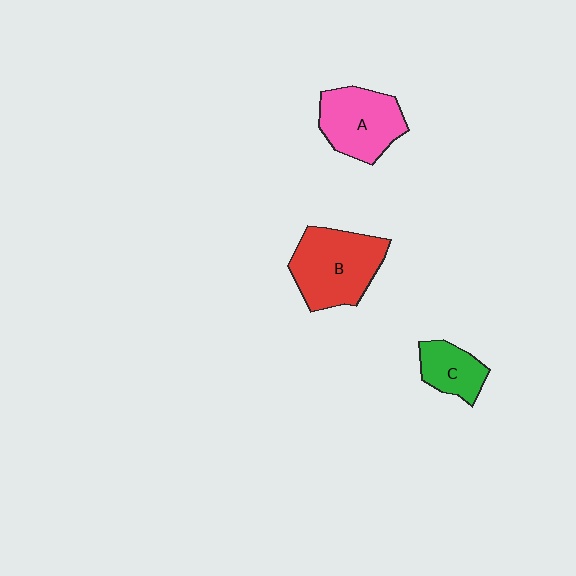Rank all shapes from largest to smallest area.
From largest to smallest: B (red), A (pink), C (green).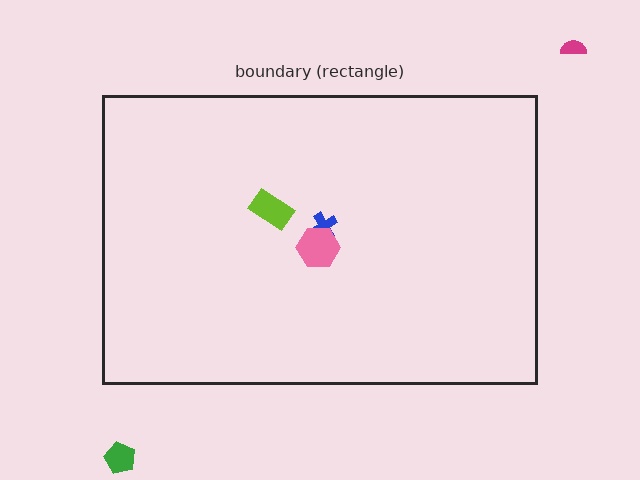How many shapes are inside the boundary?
3 inside, 2 outside.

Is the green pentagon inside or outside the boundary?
Outside.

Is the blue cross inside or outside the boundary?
Inside.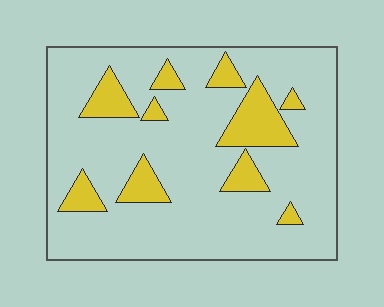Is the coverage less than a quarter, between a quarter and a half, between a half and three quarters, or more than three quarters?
Less than a quarter.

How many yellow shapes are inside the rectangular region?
10.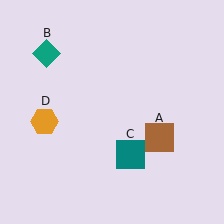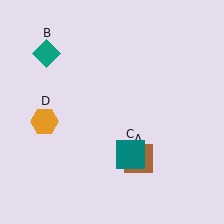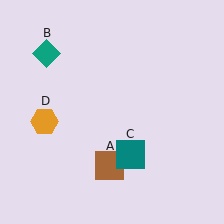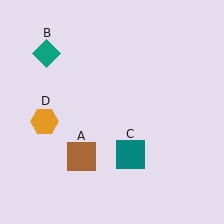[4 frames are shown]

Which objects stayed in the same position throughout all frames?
Teal diamond (object B) and teal square (object C) and orange hexagon (object D) remained stationary.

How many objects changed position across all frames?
1 object changed position: brown square (object A).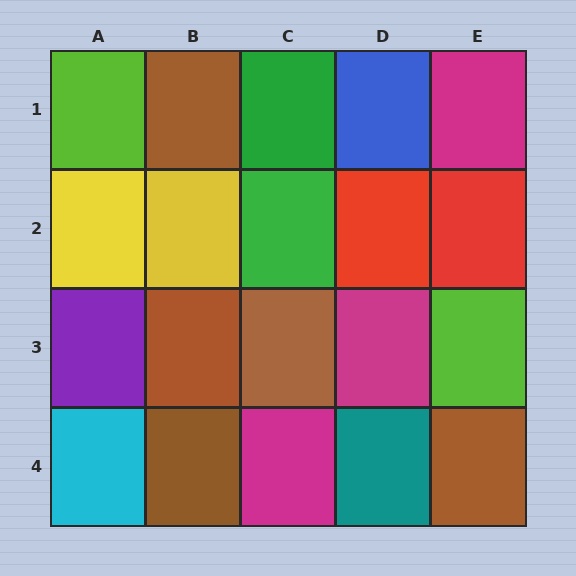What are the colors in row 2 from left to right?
Yellow, yellow, green, red, red.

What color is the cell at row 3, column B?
Brown.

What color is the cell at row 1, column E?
Magenta.